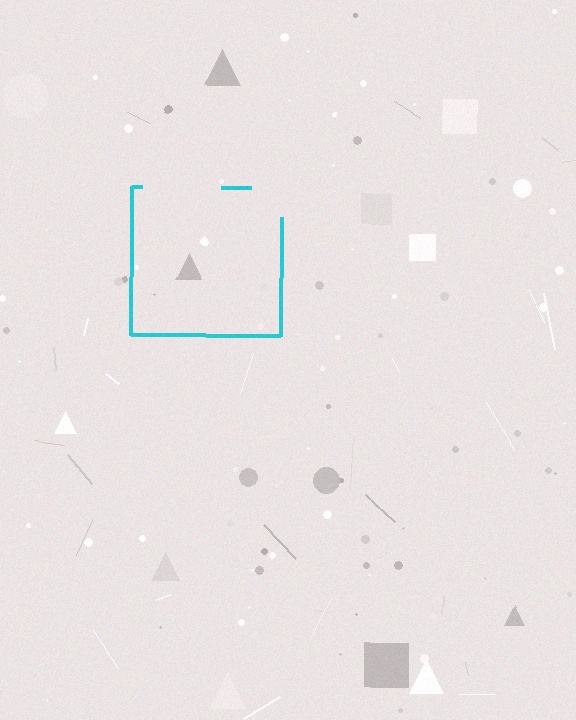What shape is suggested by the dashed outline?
The dashed outline suggests a square.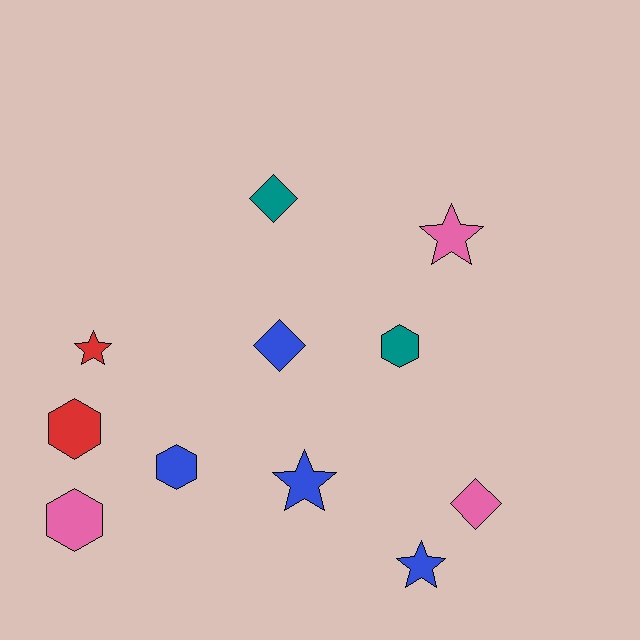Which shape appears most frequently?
Hexagon, with 4 objects.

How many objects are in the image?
There are 11 objects.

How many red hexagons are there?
There is 1 red hexagon.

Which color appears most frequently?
Blue, with 4 objects.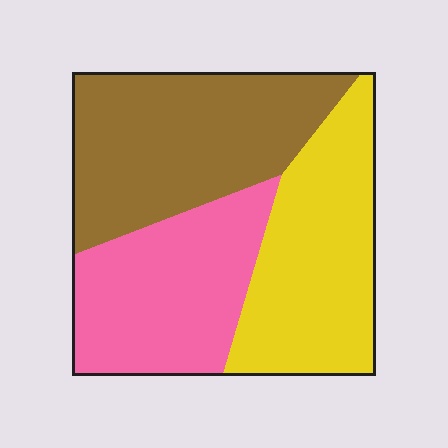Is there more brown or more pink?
Brown.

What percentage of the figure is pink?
Pink takes up about one third (1/3) of the figure.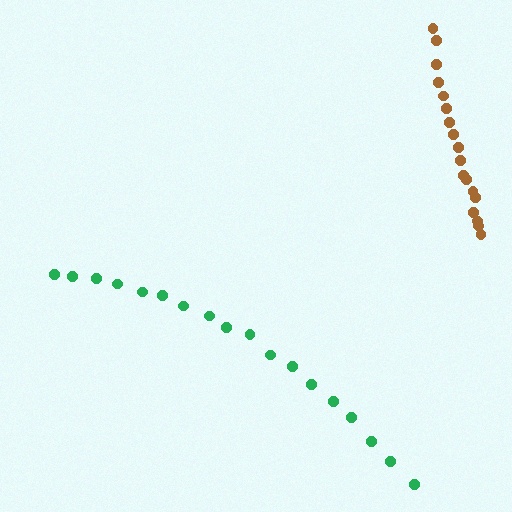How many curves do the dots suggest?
There are 2 distinct paths.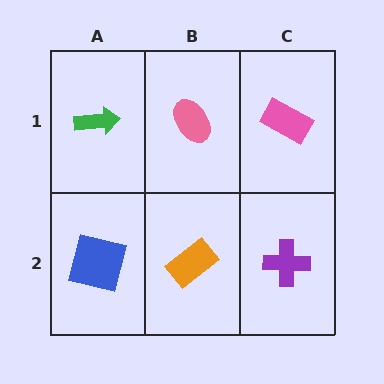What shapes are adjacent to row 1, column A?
A blue square (row 2, column A), a pink ellipse (row 1, column B).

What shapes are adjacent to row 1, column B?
An orange rectangle (row 2, column B), a green arrow (row 1, column A), a pink rectangle (row 1, column C).